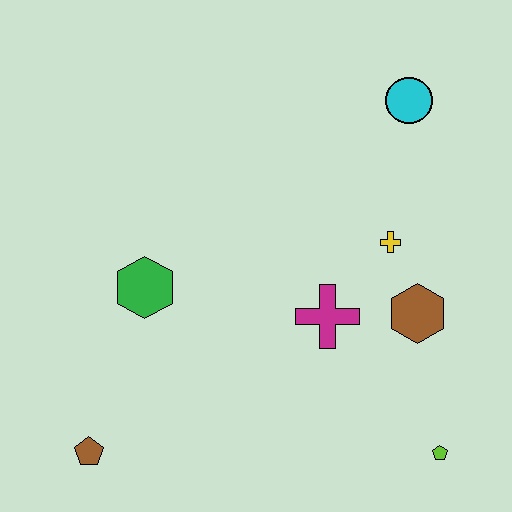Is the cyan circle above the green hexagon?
Yes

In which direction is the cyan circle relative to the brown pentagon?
The cyan circle is above the brown pentagon.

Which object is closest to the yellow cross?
The brown hexagon is closest to the yellow cross.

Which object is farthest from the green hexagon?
The lime pentagon is farthest from the green hexagon.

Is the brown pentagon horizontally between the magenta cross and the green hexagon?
No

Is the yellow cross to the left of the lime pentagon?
Yes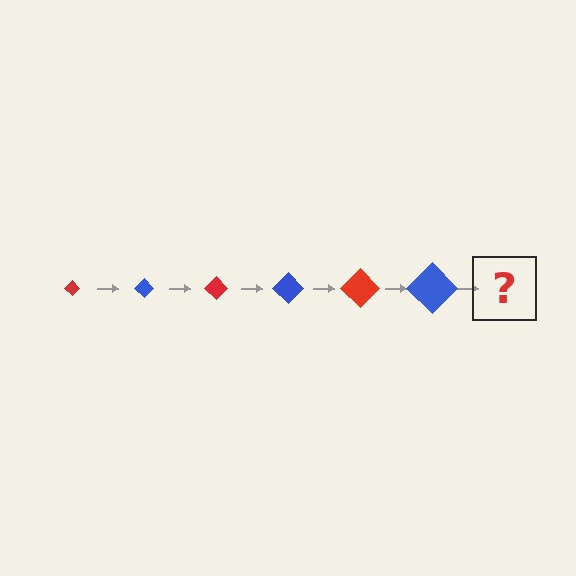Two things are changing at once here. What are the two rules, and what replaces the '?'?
The two rules are that the diamond grows larger each step and the color cycles through red and blue. The '?' should be a red diamond, larger than the previous one.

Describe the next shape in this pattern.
It should be a red diamond, larger than the previous one.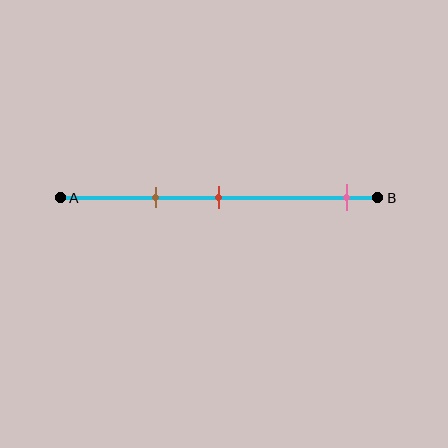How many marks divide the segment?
There are 3 marks dividing the segment.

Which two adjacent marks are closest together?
The brown and red marks are the closest adjacent pair.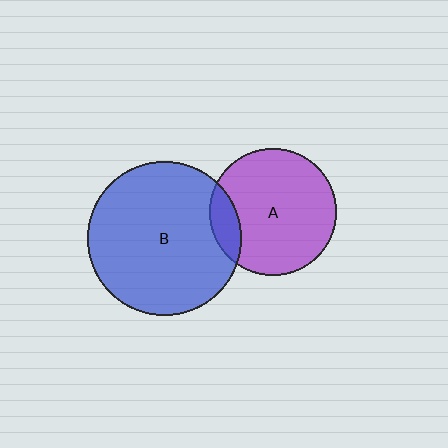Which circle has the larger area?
Circle B (blue).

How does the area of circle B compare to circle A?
Approximately 1.5 times.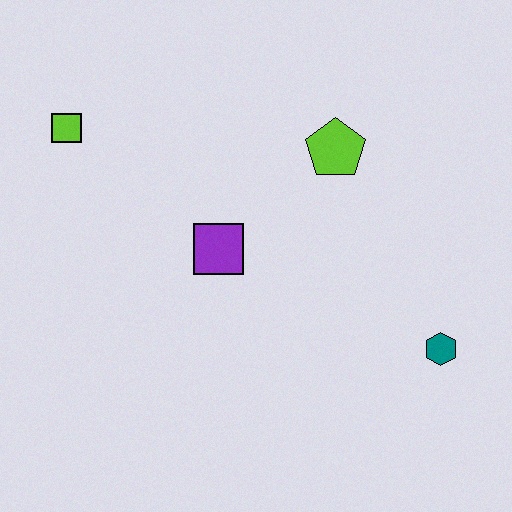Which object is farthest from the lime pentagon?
The lime square is farthest from the lime pentagon.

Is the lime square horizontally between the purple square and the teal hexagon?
No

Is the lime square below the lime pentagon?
No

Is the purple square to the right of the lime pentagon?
No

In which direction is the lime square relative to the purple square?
The lime square is to the left of the purple square.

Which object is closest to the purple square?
The lime pentagon is closest to the purple square.